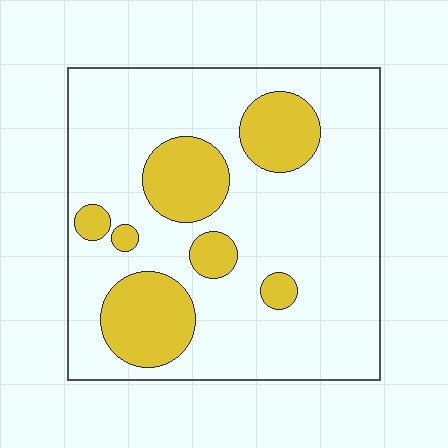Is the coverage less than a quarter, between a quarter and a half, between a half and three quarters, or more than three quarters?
Less than a quarter.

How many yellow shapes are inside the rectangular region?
7.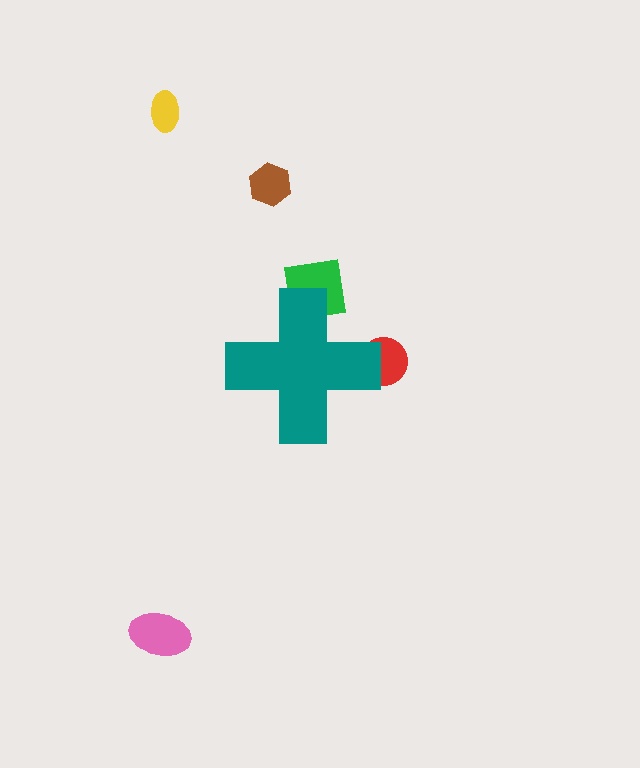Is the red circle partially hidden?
Yes, the red circle is partially hidden behind the teal cross.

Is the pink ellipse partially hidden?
No, the pink ellipse is fully visible.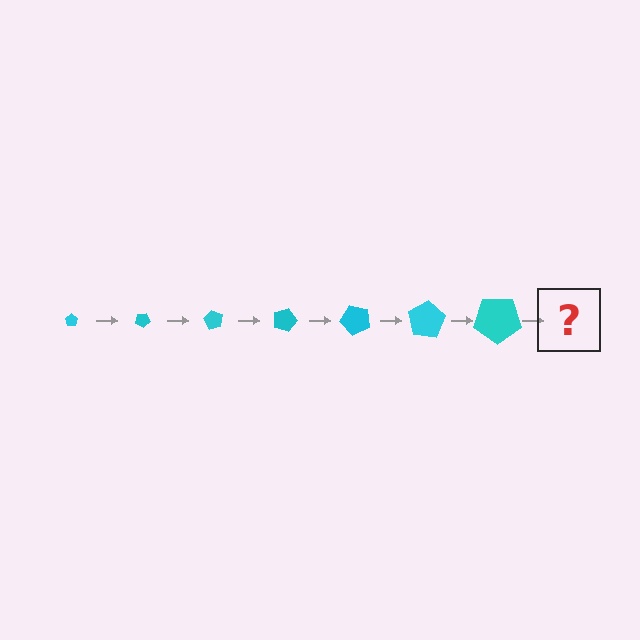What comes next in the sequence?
The next element should be a pentagon, larger than the previous one and rotated 210 degrees from the start.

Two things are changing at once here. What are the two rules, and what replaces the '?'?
The two rules are that the pentagon grows larger each step and it rotates 30 degrees each step. The '?' should be a pentagon, larger than the previous one and rotated 210 degrees from the start.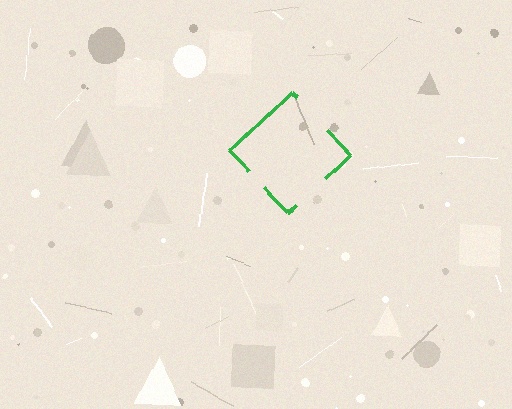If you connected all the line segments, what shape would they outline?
They would outline a diamond.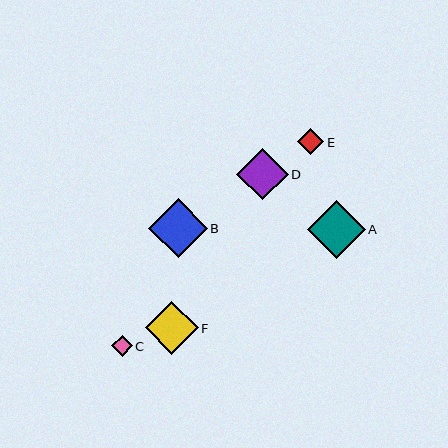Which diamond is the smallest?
Diamond C is the smallest with a size of approximately 21 pixels.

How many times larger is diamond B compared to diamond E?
Diamond B is approximately 2.2 times the size of diamond E.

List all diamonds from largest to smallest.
From largest to smallest: B, A, F, D, E, C.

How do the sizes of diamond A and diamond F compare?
Diamond A and diamond F are approximately the same size.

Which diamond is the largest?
Diamond B is the largest with a size of approximately 59 pixels.